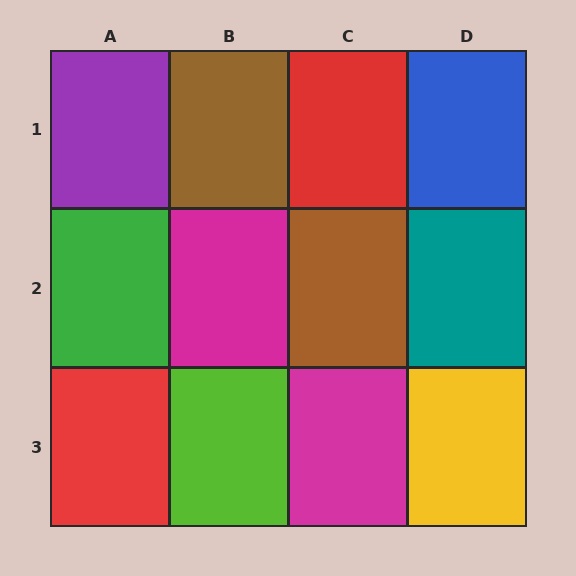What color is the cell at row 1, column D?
Blue.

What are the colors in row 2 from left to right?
Green, magenta, brown, teal.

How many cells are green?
1 cell is green.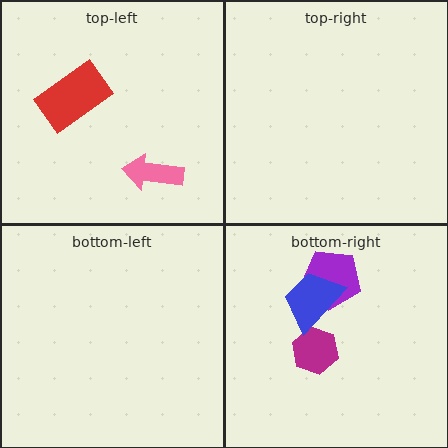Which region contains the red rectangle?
The top-left region.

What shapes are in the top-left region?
The pink arrow, the red rectangle.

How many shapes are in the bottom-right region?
3.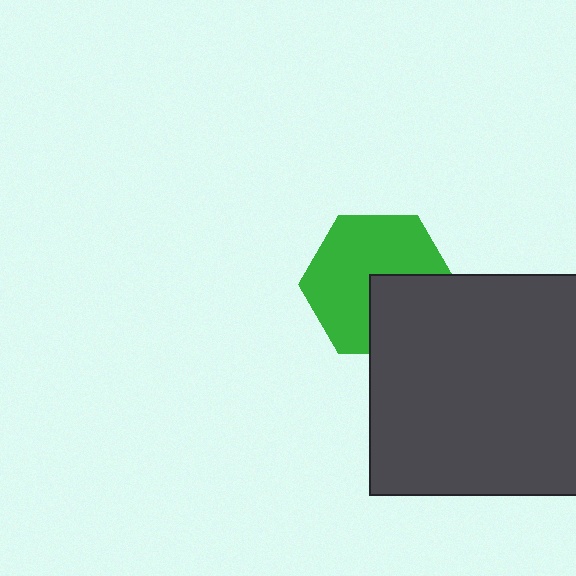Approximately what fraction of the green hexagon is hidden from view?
Roughly 34% of the green hexagon is hidden behind the dark gray square.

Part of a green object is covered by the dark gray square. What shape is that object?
It is a hexagon.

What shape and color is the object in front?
The object in front is a dark gray square.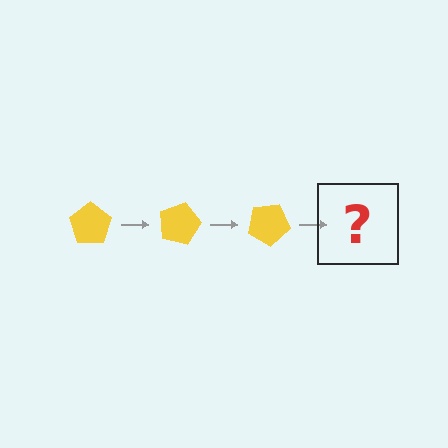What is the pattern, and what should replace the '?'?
The pattern is that the pentagon rotates 15 degrees each step. The '?' should be a yellow pentagon rotated 45 degrees.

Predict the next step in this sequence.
The next step is a yellow pentagon rotated 45 degrees.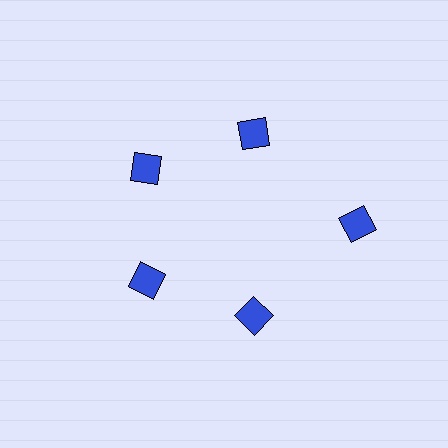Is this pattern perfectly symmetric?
No. The 5 blue squares are arranged in a ring, but one element near the 3 o'clock position is pushed outward from the center, breaking the 5-fold rotational symmetry.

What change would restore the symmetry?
The symmetry would be restored by moving it inward, back onto the ring so that all 5 squares sit at equal angles and equal distance from the center.